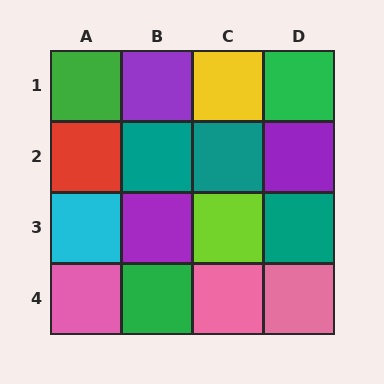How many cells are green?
3 cells are green.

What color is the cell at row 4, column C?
Pink.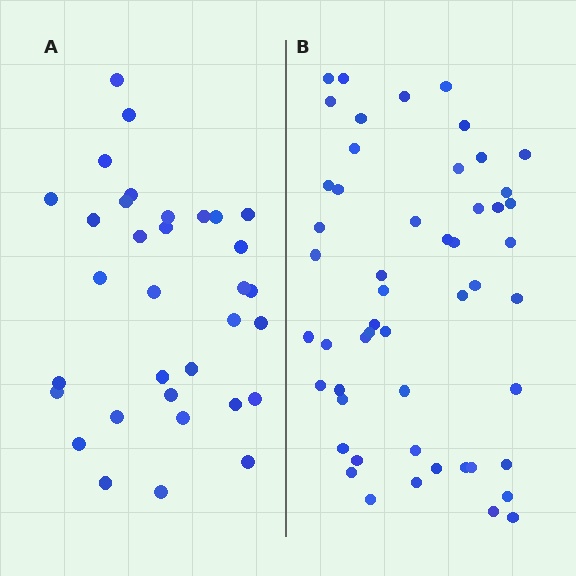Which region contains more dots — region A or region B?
Region B (the right region) has more dots.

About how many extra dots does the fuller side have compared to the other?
Region B has approximately 20 more dots than region A.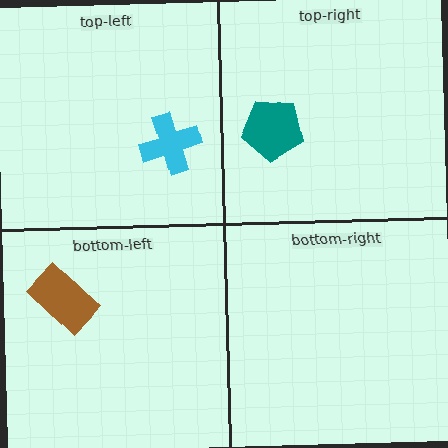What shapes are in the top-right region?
The teal pentagon.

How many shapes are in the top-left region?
1.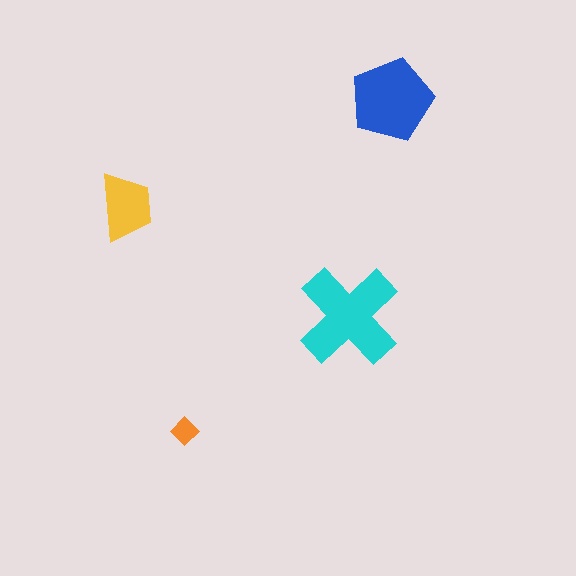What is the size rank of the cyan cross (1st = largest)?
1st.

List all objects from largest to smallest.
The cyan cross, the blue pentagon, the yellow trapezoid, the orange diamond.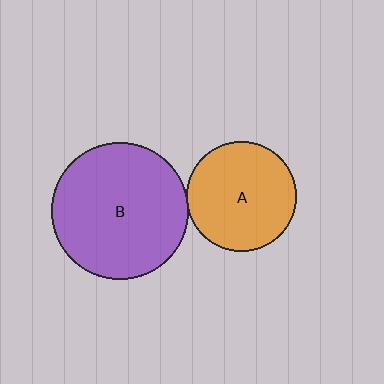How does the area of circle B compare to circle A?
Approximately 1.5 times.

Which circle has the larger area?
Circle B (purple).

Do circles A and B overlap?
Yes.